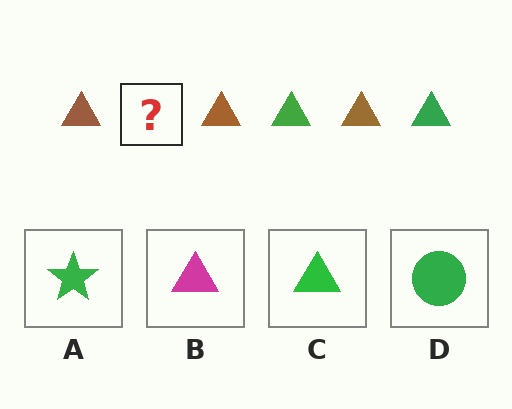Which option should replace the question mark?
Option C.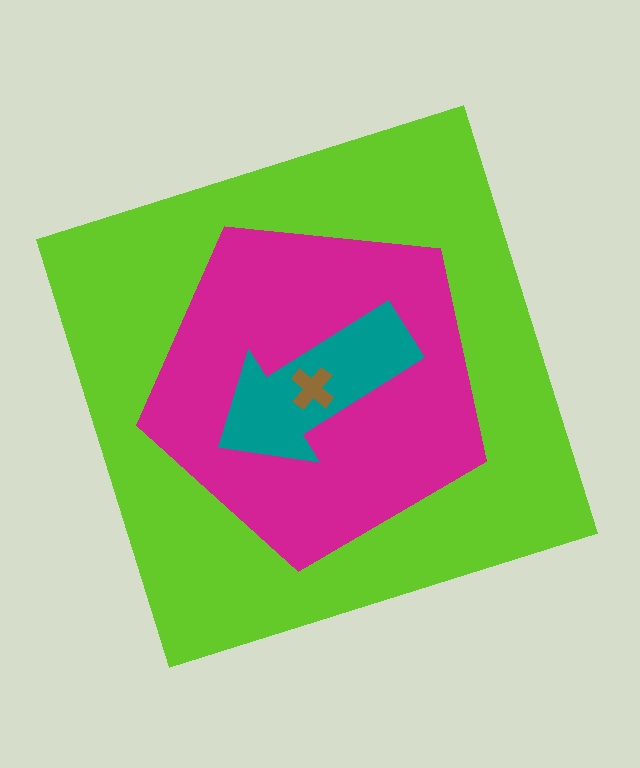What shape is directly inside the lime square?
The magenta pentagon.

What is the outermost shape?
The lime square.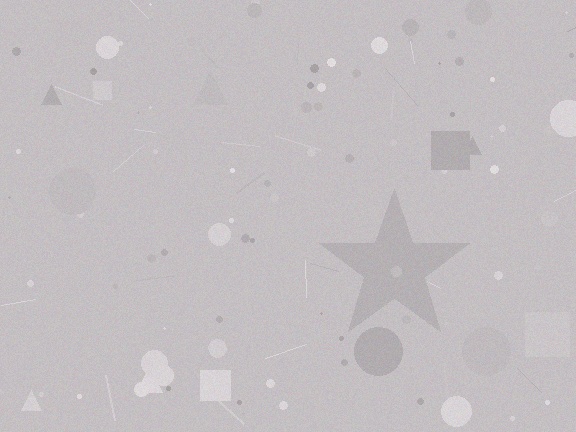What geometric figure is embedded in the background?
A star is embedded in the background.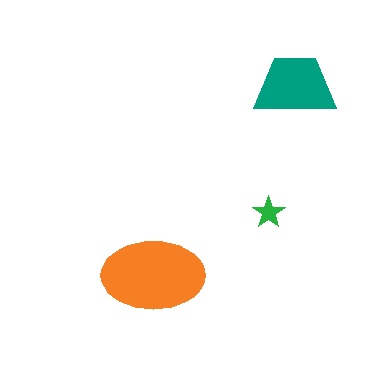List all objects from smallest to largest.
The green star, the teal trapezoid, the orange ellipse.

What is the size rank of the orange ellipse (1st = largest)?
1st.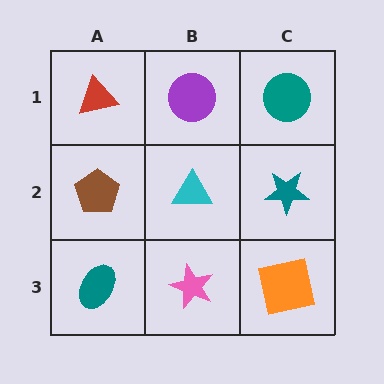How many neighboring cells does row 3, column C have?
2.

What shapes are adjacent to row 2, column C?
A teal circle (row 1, column C), an orange square (row 3, column C), a cyan triangle (row 2, column B).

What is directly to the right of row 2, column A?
A cyan triangle.